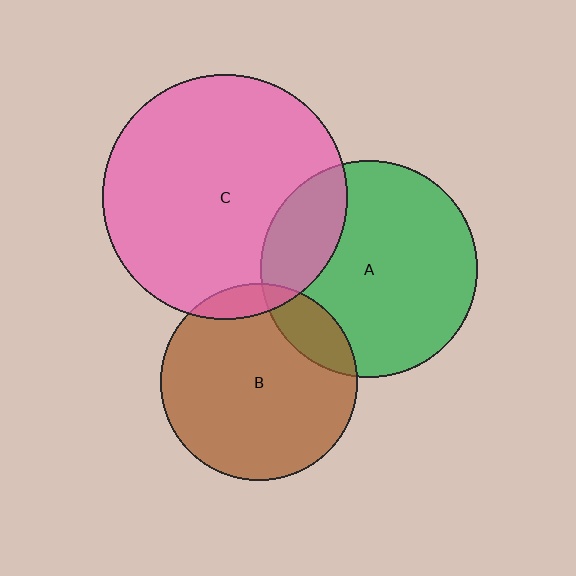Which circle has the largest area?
Circle C (pink).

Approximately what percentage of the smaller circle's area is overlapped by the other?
Approximately 15%.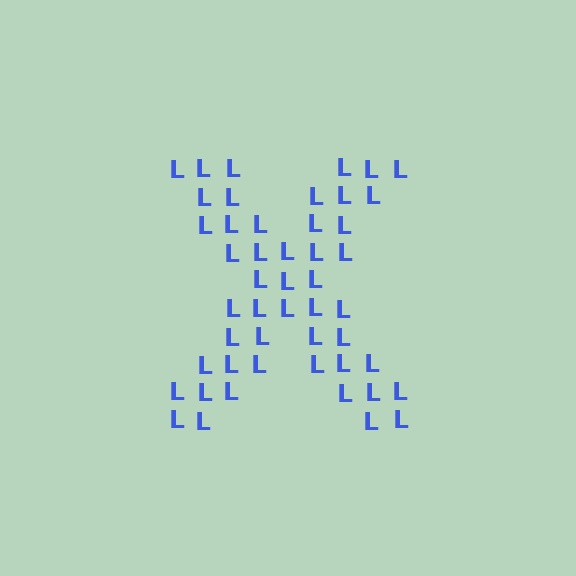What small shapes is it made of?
It is made of small letter L's.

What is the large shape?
The large shape is the letter X.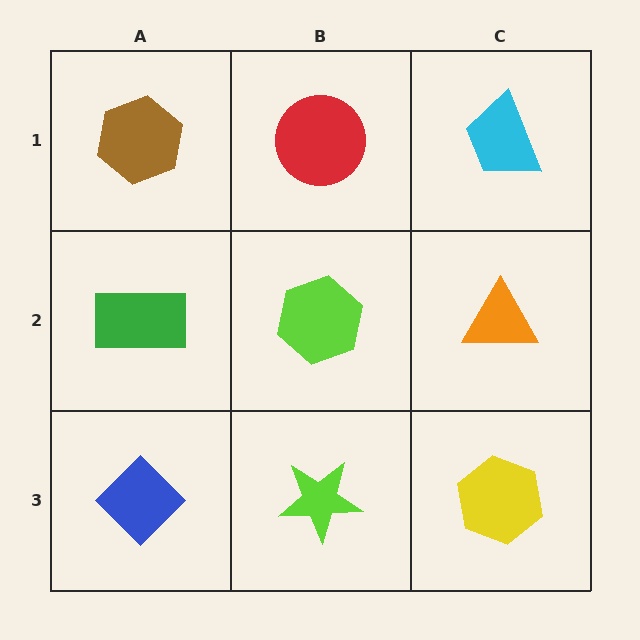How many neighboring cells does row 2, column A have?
3.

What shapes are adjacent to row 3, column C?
An orange triangle (row 2, column C), a lime star (row 3, column B).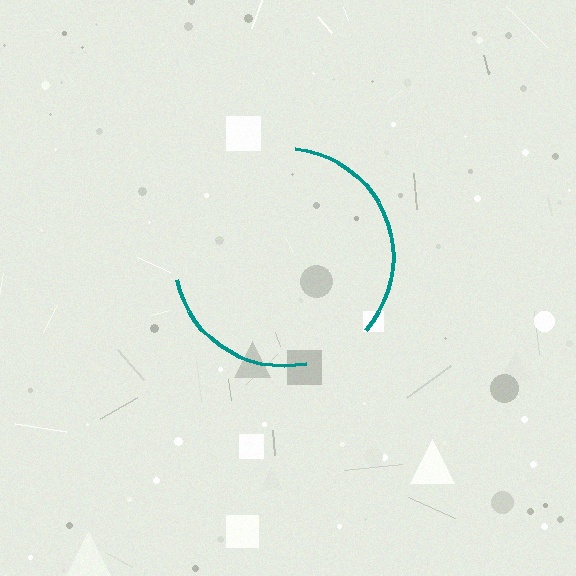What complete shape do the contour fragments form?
The contour fragments form a circle.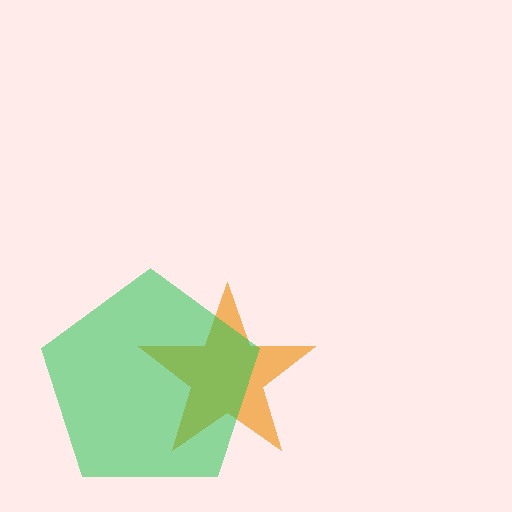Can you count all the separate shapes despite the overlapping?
Yes, there are 2 separate shapes.